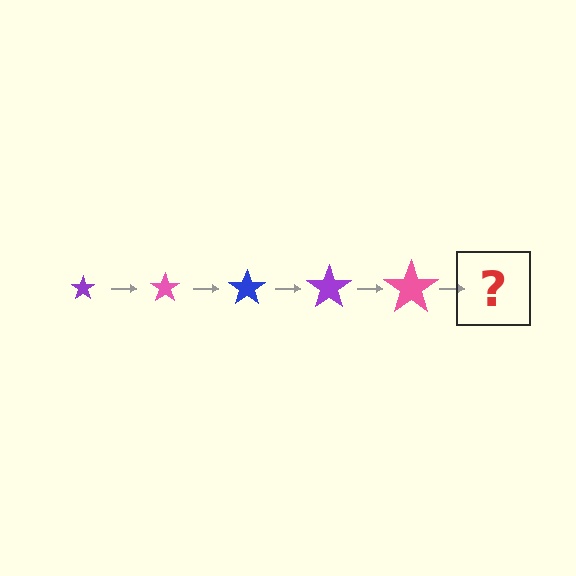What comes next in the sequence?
The next element should be a blue star, larger than the previous one.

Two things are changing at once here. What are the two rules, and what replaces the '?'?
The two rules are that the star grows larger each step and the color cycles through purple, pink, and blue. The '?' should be a blue star, larger than the previous one.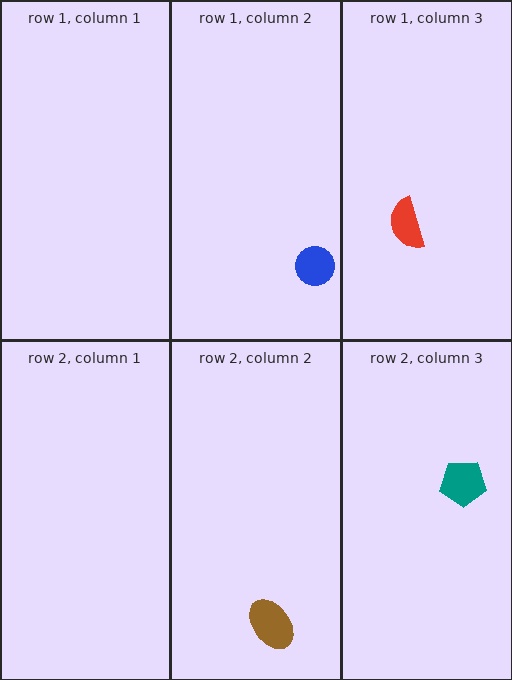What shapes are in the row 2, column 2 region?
The brown ellipse.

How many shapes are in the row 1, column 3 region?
1.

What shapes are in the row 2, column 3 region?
The teal pentagon.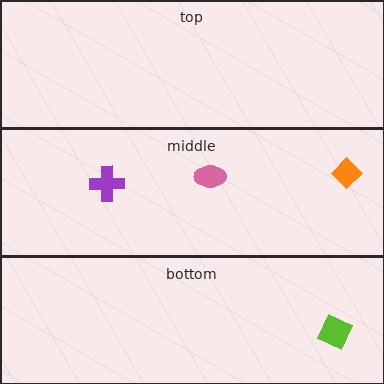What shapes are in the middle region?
The purple cross, the pink ellipse, the orange diamond.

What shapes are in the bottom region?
The lime square.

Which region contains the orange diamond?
The middle region.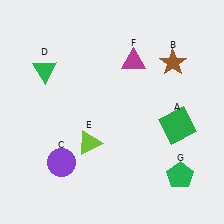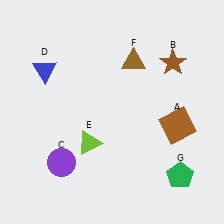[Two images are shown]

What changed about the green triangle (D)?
In Image 1, D is green. In Image 2, it changed to blue.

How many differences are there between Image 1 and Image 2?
There are 3 differences between the two images.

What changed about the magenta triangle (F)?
In Image 1, F is magenta. In Image 2, it changed to brown.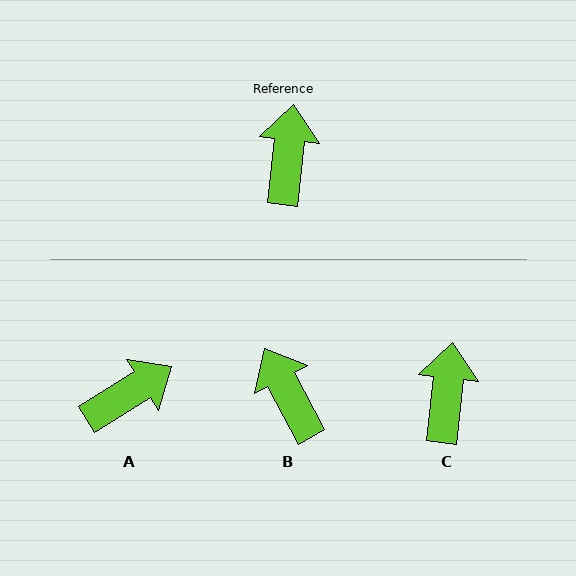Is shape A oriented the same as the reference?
No, it is off by about 52 degrees.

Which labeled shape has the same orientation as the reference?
C.